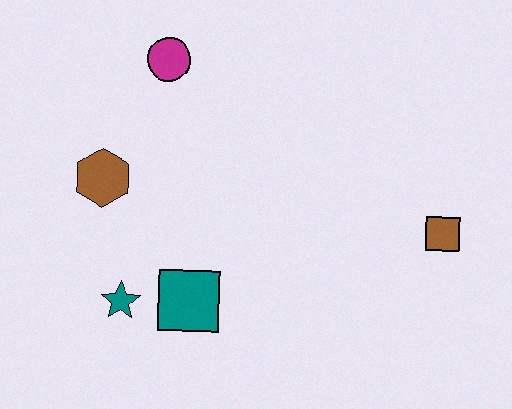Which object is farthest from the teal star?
The brown square is farthest from the teal star.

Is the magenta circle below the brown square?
No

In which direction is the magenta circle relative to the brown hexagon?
The magenta circle is above the brown hexagon.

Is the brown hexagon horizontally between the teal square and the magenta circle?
No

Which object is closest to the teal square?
The teal star is closest to the teal square.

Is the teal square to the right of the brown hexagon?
Yes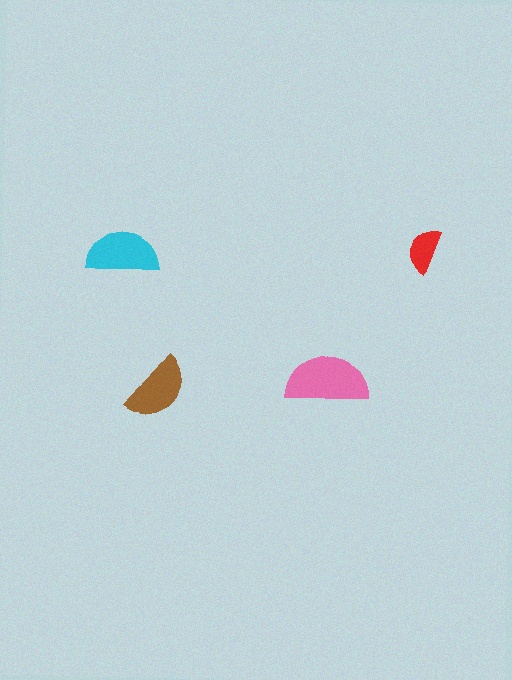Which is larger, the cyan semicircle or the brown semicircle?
The cyan one.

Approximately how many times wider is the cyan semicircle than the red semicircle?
About 1.5 times wider.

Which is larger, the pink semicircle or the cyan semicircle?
The pink one.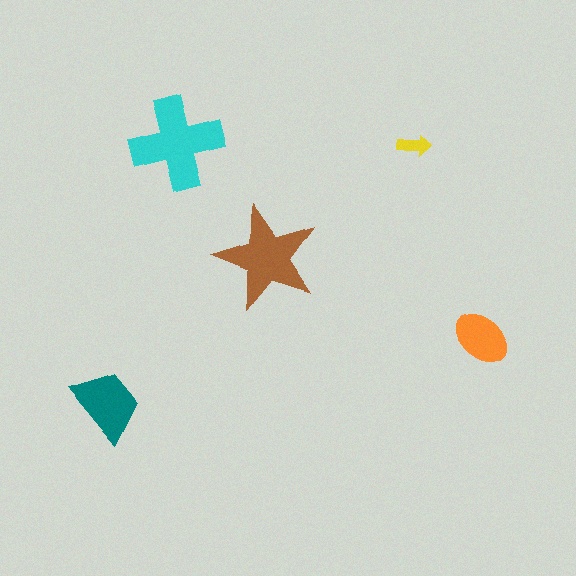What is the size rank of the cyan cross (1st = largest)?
1st.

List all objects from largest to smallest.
The cyan cross, the brown star, the teal trapezoid, the orange ellipse, the yellow arrow.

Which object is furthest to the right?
The orange ellipse is rightmost.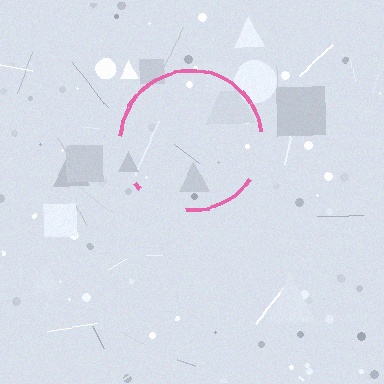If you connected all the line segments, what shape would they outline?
They would outline a circle.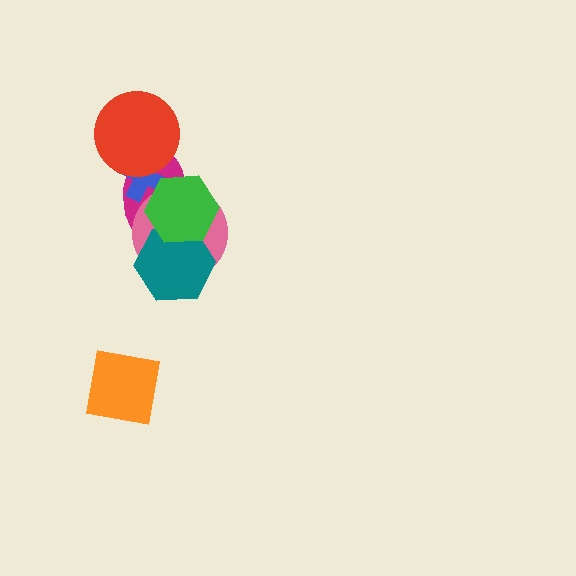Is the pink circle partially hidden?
Yes, it is partially covered by another shape.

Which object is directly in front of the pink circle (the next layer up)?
The teal hexagon is directly in front of the pink circle.